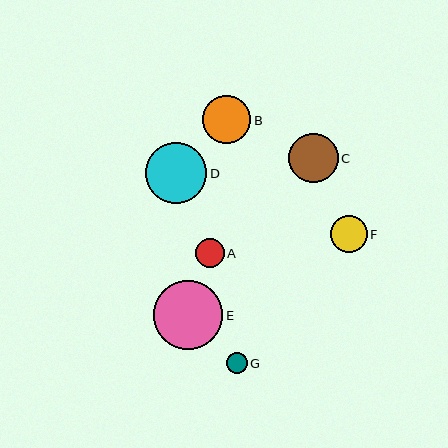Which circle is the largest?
Circle E is the largest with a size of approximately 70 pixels.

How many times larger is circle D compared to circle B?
Circle D is approximately 1.3 times the size of circle B.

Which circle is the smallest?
Circle G is the smallest with a size of approximately 21 pixels.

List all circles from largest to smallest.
From largest to smallest: E, D, C, B, F, A, G.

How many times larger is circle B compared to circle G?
Circle B is approximately 2.3 times the size of circle G.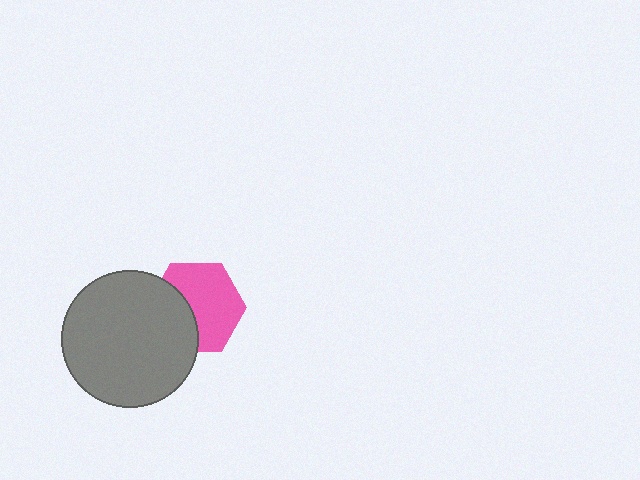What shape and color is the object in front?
The object in front is a gray circle.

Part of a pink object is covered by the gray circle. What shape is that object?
It is a hexagon.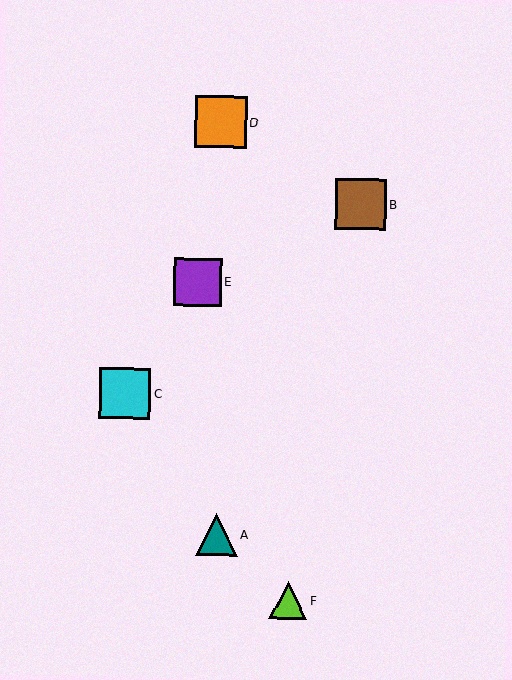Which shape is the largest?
The orange square (labeled D) is the largest.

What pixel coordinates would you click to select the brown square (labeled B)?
Click at (361, 204) to select the brown square B.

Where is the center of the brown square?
The center of the brown square is at (361, 204).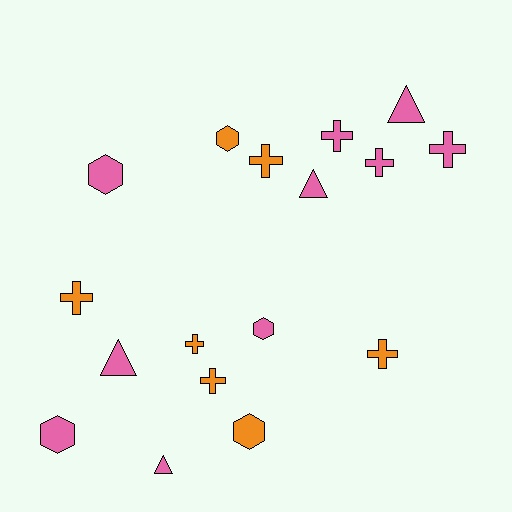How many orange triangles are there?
There are no orange triangles.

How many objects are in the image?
There are 17 objects.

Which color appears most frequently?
Pink, with 10 objects.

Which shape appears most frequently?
Cross, with 8 objects.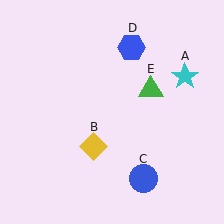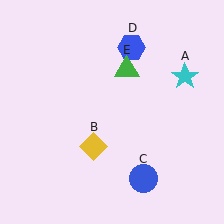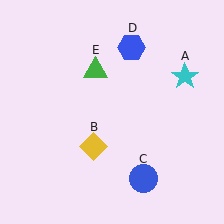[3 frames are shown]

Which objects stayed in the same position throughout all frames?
Cyan star (object A) and yellow diamond (object B) and blue circle (object C) and blue hexagon (object D) remained stationary.